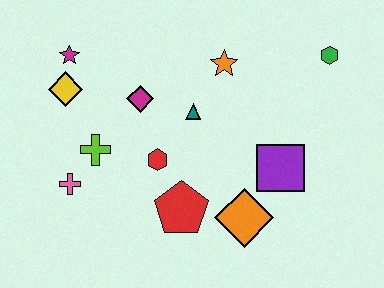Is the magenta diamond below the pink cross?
No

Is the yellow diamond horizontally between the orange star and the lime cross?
No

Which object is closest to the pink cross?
The lime cross is closest to the pink cross.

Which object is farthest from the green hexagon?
The pink cross is farthest from the green hexagon.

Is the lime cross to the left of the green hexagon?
Yes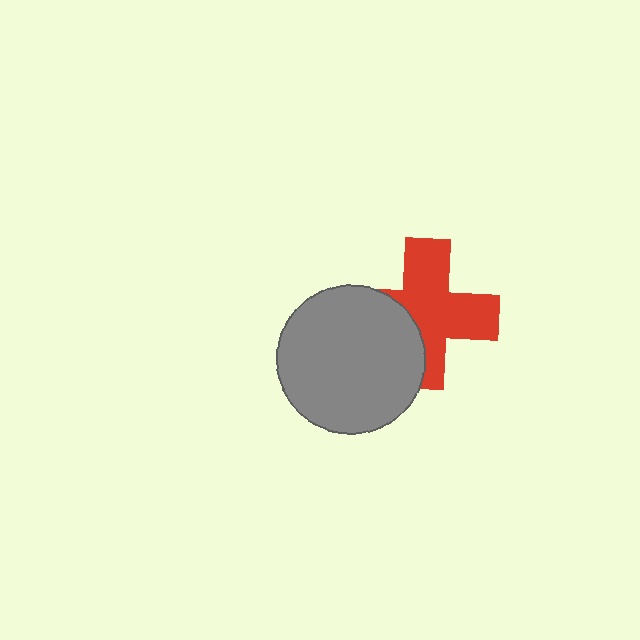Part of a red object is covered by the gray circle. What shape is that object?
It is a cross.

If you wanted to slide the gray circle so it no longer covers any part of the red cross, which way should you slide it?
Slide it left — that is the most direct way to separate the two shapes.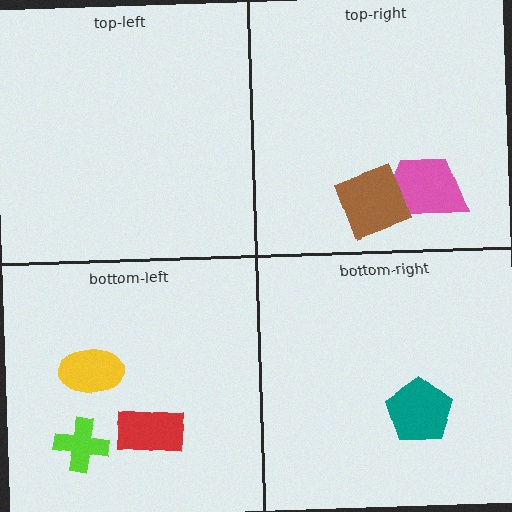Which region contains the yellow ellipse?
The bottom-left region.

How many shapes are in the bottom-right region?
1.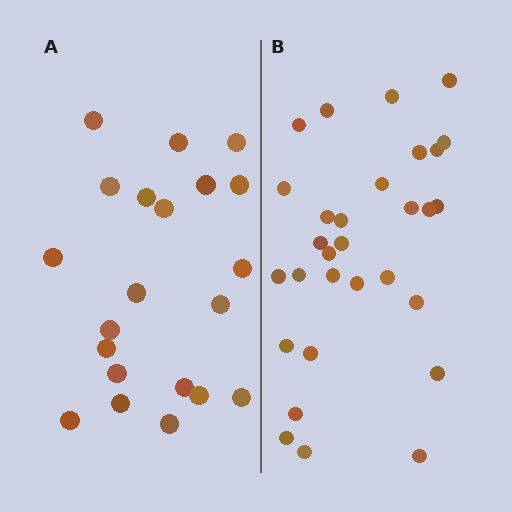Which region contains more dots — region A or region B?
Region B (the right region) has more dots.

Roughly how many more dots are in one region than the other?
Region B has roughly 8 or so more dots than region A.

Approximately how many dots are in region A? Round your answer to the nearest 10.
About 20 dots. (The exact count is 21, which rounds to 20.)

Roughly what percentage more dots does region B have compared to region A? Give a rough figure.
About 45% more.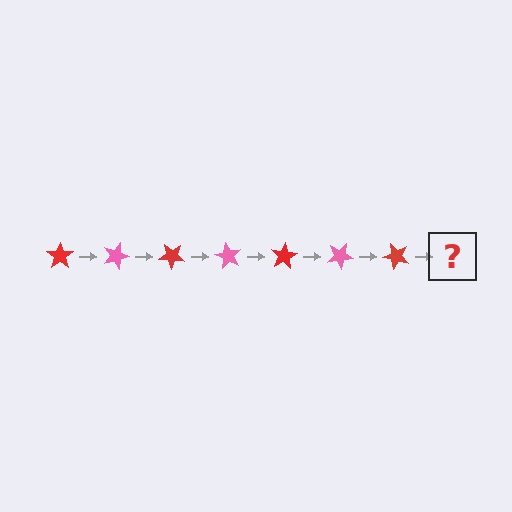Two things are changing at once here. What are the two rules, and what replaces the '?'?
The two rules are that it rotates 20 degrees each step and the color cycles through red and pink. The '?' should be a pink star, rotated 140 degrees from the start.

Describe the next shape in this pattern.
It should be a pink star, rotated 140 degrees from the start.